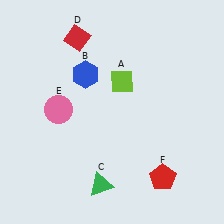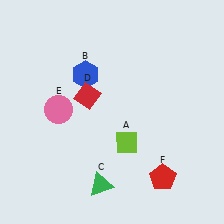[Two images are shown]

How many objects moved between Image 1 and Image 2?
2 objects moved between the two images.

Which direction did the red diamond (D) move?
The red diamond (D) moved down.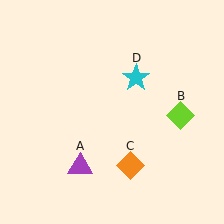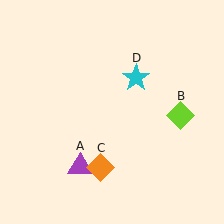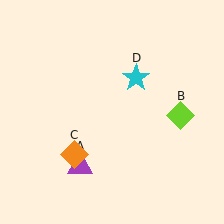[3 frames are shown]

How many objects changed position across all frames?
1 object changed position: orange diamond (object C).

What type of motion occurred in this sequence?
The orange diamond (object C) rotated clockwise around the center of the scene.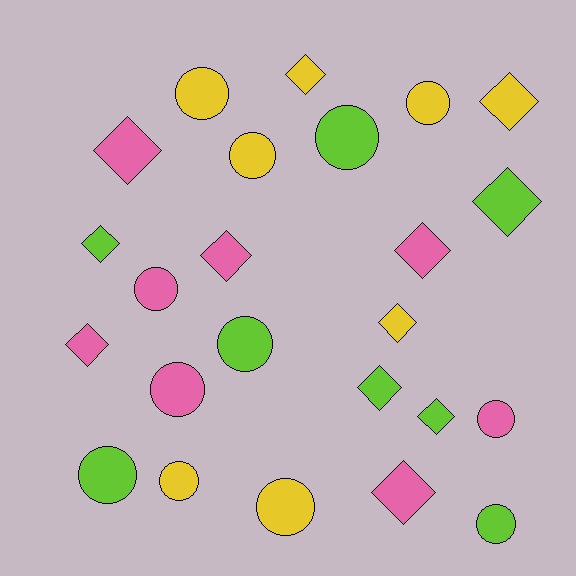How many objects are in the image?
There are 24 objects.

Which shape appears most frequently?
Diamond, with 12 objects.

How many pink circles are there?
There are 3 pink circles.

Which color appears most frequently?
Lime, with 8 objects.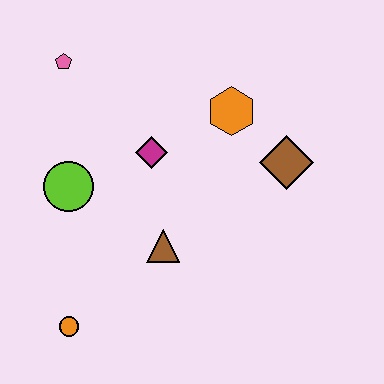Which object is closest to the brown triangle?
The magenta diamond is closest to the brown triangle.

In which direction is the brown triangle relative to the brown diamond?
The brown triangle is to the left of the brown diamond.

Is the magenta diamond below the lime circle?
No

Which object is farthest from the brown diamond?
The orange circle is farthest from the brown diamond.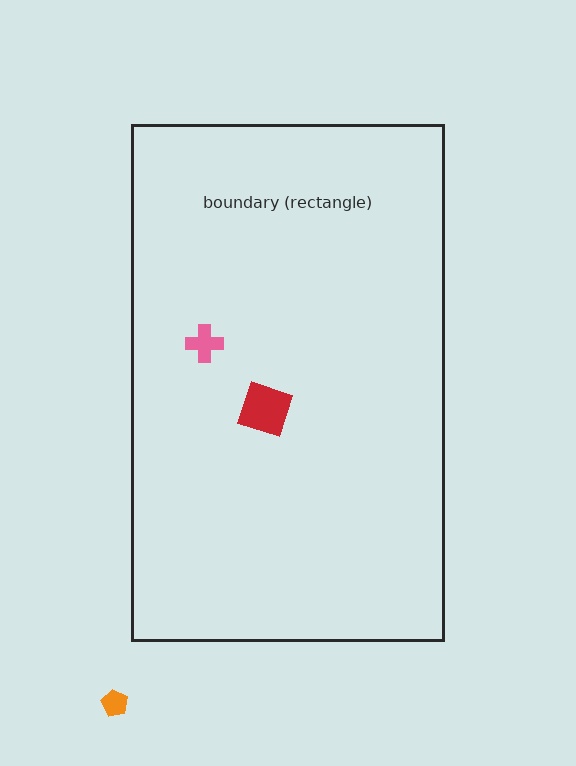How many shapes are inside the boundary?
2 inside, 1 outside.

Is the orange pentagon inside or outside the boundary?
Outside.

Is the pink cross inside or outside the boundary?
Inside.